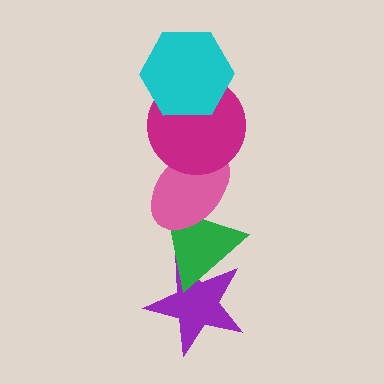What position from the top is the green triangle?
The green triangle is 4th from the top.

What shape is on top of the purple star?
The green triangle is on top of the purple star.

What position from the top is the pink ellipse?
The pink ellipse is 3rd from the top.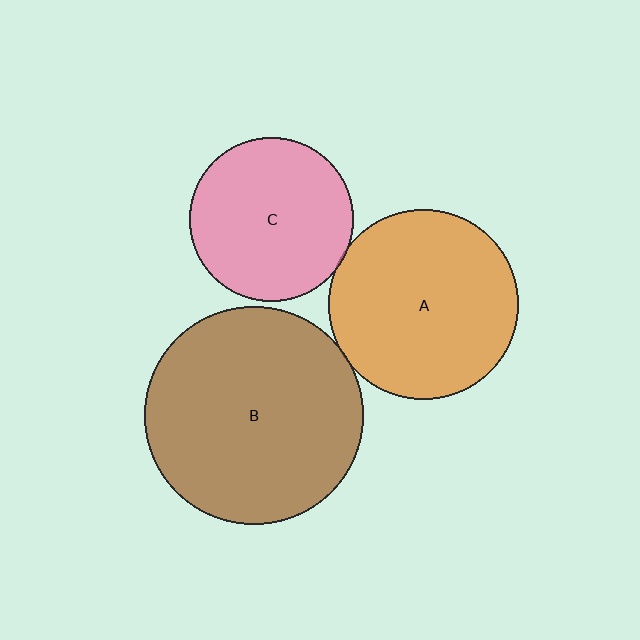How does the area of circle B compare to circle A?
Approximately 1.3 times.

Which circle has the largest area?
Circle B (brown).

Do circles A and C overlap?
Yes.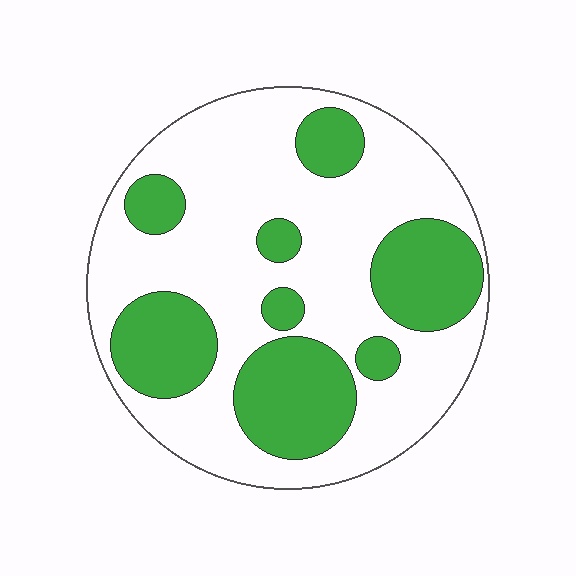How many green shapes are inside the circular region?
8.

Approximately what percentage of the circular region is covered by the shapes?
Approximately 35%.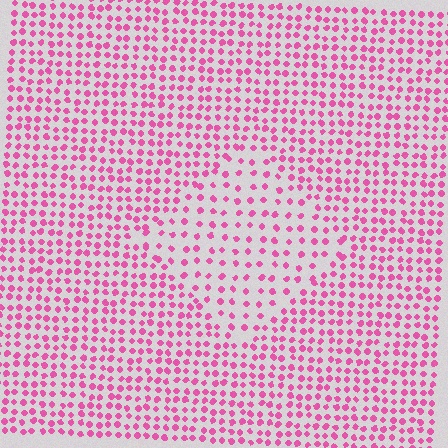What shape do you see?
I see a diamond.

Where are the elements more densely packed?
The elements are more densely packed outside the diamond boundary.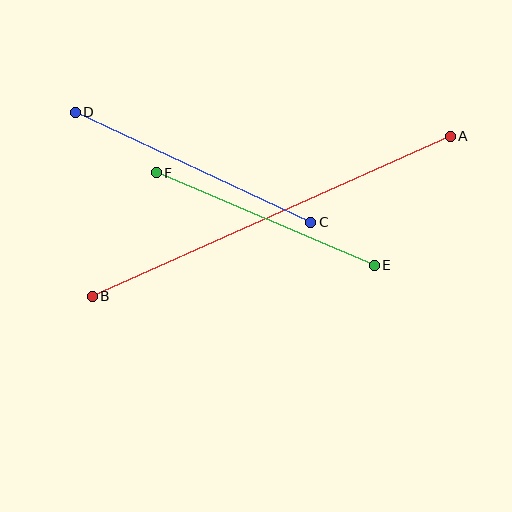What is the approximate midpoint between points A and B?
The midpoint is at approximately (271, 216) pixels.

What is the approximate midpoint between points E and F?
The midpoint is at approximately (265, 219) pixels.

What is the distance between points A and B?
The distance is approximately 392 pixels.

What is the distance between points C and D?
The distance is approximately 260 pixels.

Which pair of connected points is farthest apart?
Points A and B are farthest apart.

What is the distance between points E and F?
The distance is approximately 237 pixels.